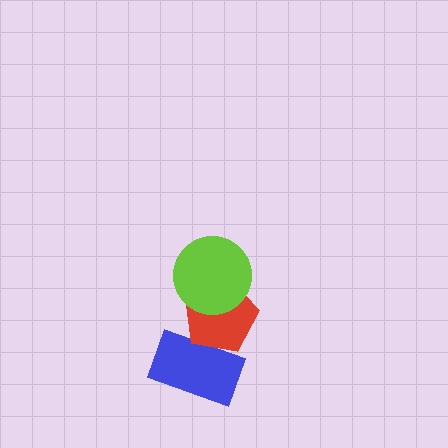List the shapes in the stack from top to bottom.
From top to bottom: the lime circle, the red pentagon, the blue rectangle.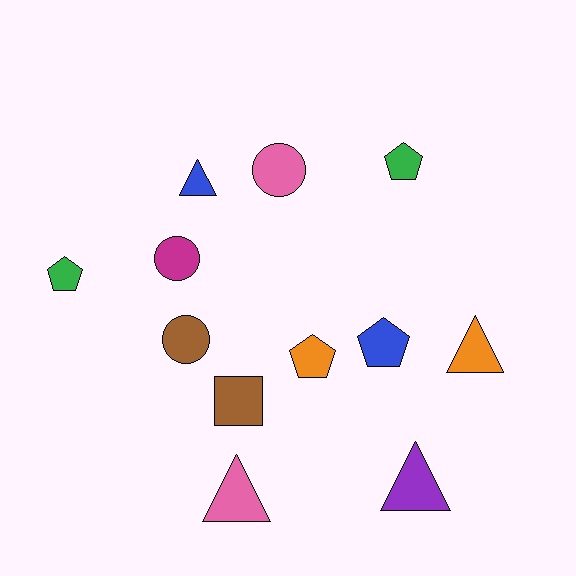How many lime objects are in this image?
There are no lime objects.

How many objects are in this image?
There are 12 objects.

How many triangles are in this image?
There are 4 triangles.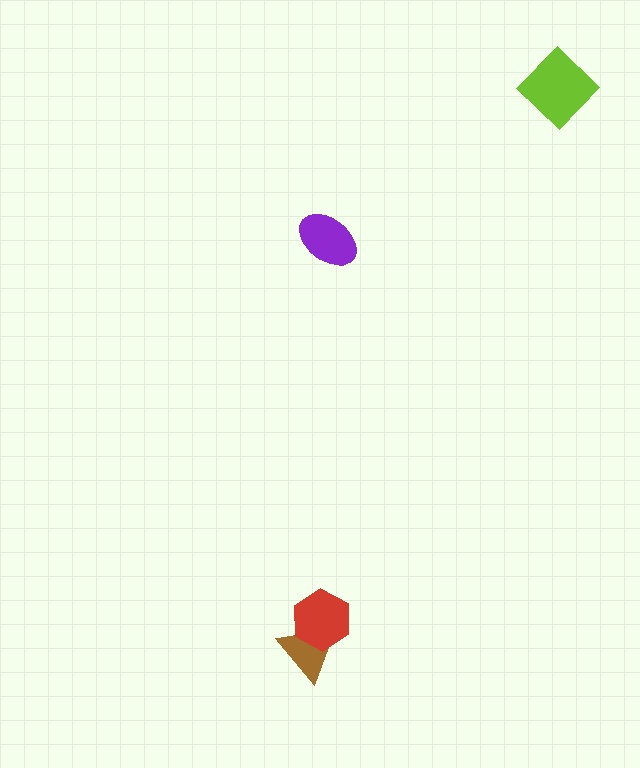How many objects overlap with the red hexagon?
1 object overlaps with the red hexagon.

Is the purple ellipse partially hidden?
No, no other shape covers it.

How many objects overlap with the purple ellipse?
0 objects overlap with the purple ellipse.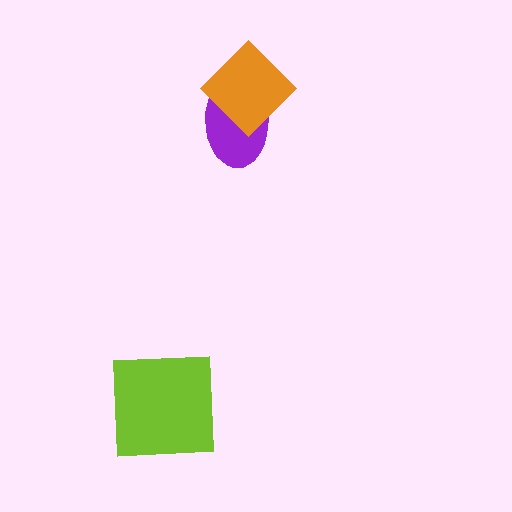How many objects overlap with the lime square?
0 objects overlap with the lime square.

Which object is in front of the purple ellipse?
The orange diamond is in front of the purple ellipse.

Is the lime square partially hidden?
No, no other shape covers it.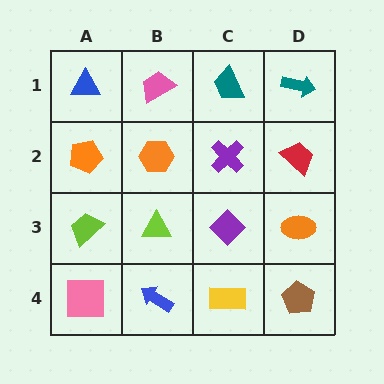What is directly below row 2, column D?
An orange ellipse.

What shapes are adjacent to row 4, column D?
An orange ellipse (row 3, column D), a yellow rectangle (row 4, column C).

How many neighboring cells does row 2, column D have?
3.